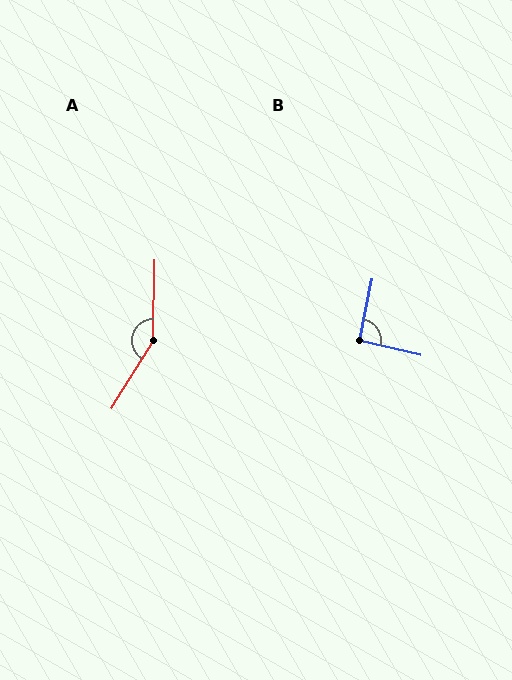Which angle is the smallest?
B, at approximately 92 degrees.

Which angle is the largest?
A, at approximately 149 degrees.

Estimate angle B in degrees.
Approximately 92 degrees.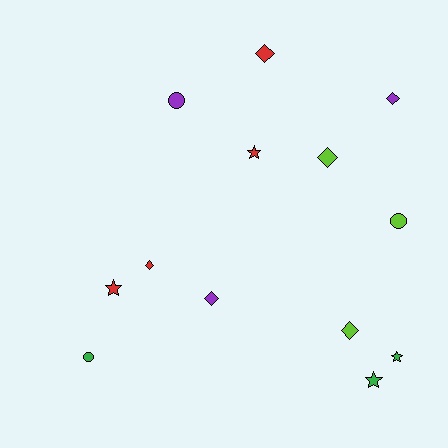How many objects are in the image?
There are 13 objects.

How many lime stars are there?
There are no lime stars.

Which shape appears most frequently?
Diamond, with 6 objects.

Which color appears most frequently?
Red, with 4 objects.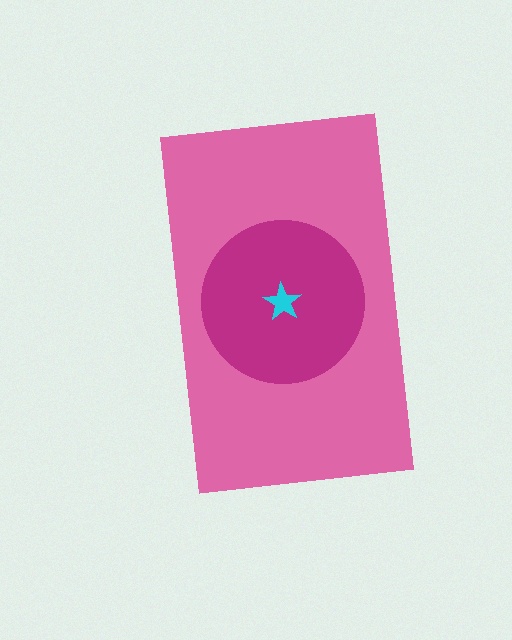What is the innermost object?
The cyan star.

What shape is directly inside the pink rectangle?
The magenta circle.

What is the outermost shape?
The pink rectangle.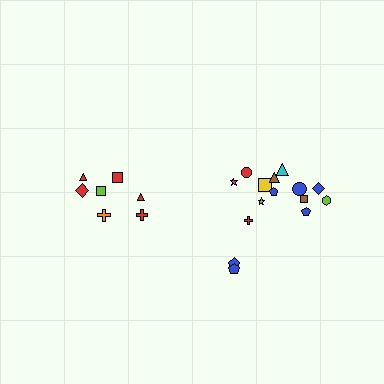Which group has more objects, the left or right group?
The right group.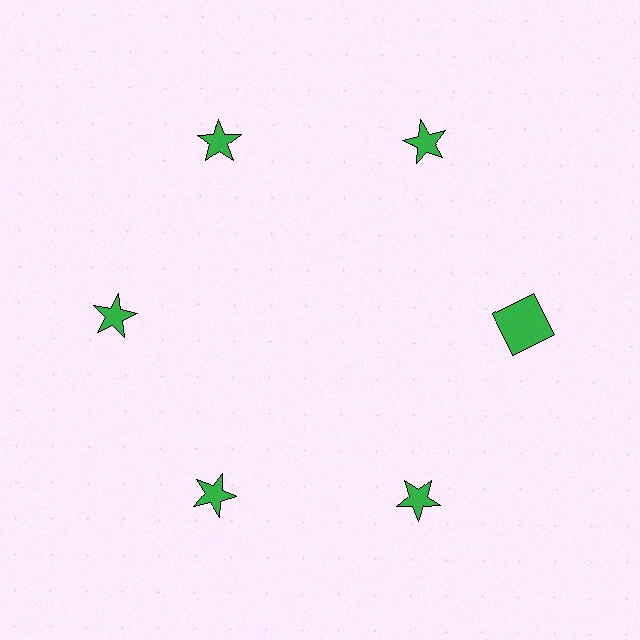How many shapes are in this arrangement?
There are 6 shapes arranged in a ring pattern.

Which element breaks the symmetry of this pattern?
The green square at roughly the 3 o'clock position breaks the symmetry. All other shapes are green stars.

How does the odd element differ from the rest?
It has a different shape: square instead of star.